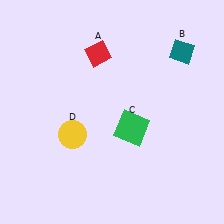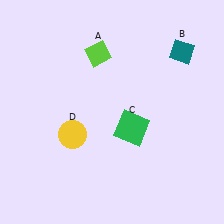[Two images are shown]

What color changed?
The diamond (A) changed from red in Image 1 to lime in Image 2.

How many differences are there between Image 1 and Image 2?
There is 1 difference between the two images.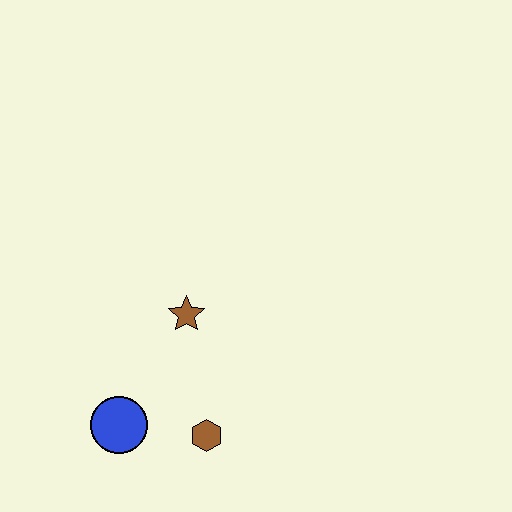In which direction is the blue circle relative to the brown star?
The blue circle is below the brown star.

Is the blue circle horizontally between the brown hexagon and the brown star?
No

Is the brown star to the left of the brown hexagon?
Yes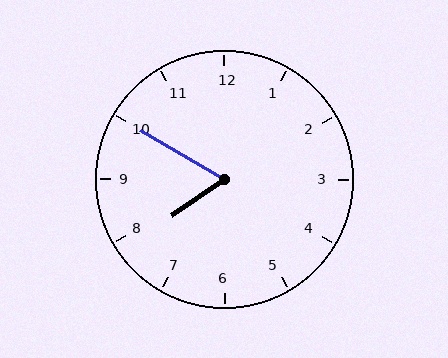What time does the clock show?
7:50.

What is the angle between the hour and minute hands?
Approximately 65 degrees.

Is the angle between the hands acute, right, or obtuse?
It is acute.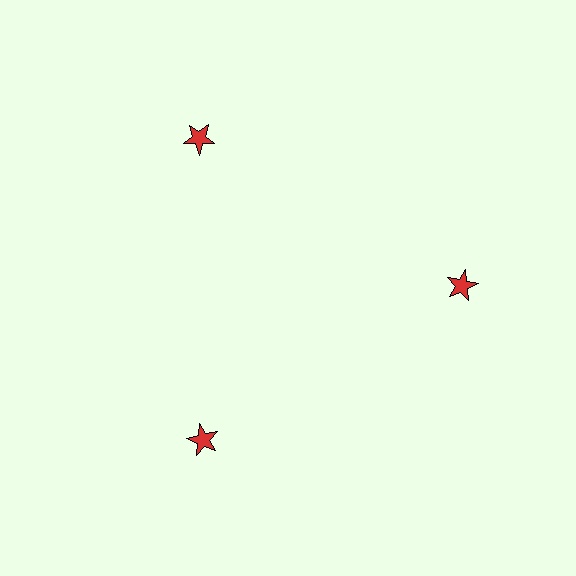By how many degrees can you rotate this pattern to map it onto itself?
The pattern maps onto itself every 120 degrees of rotation.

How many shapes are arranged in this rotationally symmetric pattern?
There are 3 shapes, arranged in 3 groups of 1.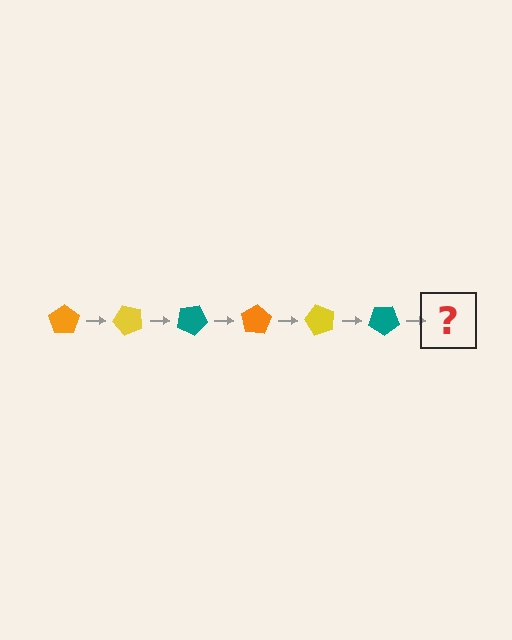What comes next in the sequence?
The next element should be an orange pentagon, rotated 300 degrees from the start.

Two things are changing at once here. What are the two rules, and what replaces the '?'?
The two rules are that it rotates 50 degrees each step and the color cycles through orange, yellow, and teal. The '?' should be an orange pentagon, rotated 300 degrees from the start.